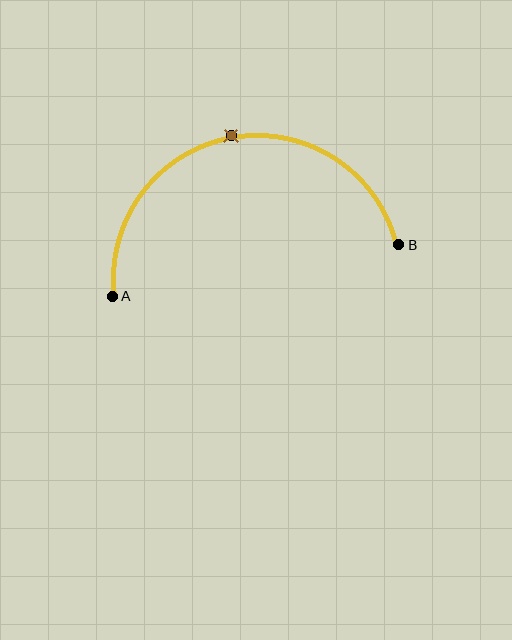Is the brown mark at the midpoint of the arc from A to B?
Yes. The brown mark lies on the arc at equal arc-length from both A and B — it is the arc midpoint.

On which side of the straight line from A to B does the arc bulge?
The arc bulges above the straight line connecting A and B.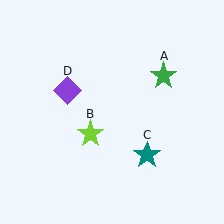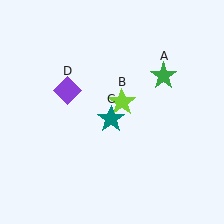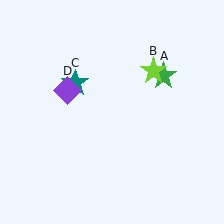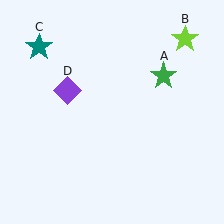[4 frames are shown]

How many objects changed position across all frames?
2 objects changed position: lime star (object B), teal star (object C).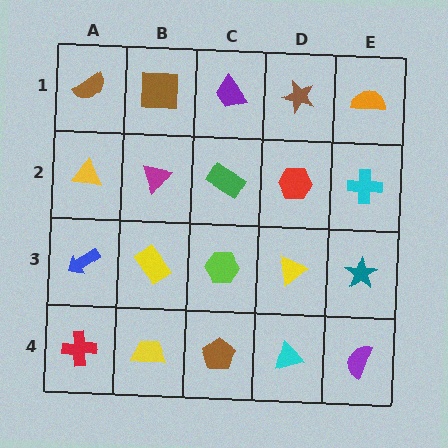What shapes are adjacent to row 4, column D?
A yellow triangle (row 3, column D), a brown pentagon (row 4, column C), a purple semicircle (row 4, column E).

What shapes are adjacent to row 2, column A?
A brown semicircle (row 1, column A), a blue arrow (row 3, column A), a magenta triangle (row 2, column B).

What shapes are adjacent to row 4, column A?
A blue arrow (row 3, column A), a yellow trapezoid (row 4, column B).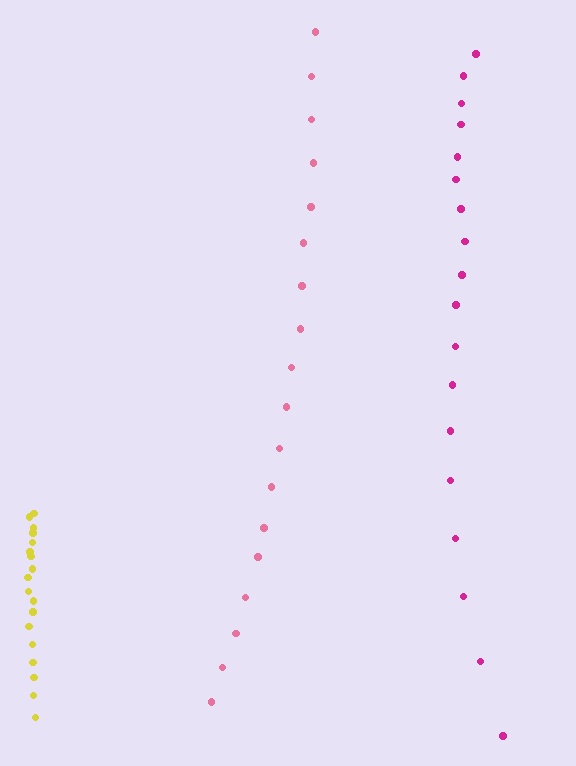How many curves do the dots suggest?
There are 3 distinct paths.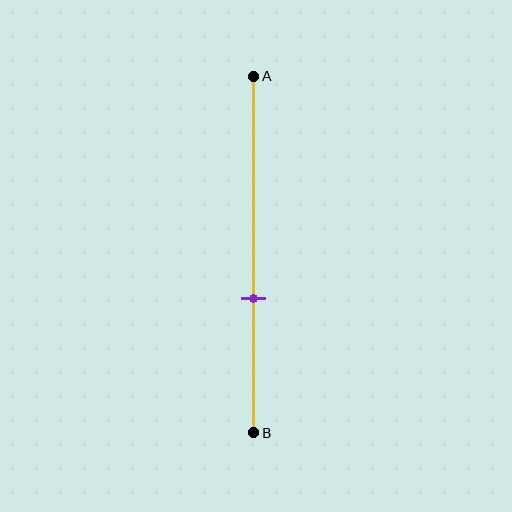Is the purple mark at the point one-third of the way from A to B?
No, the mark is at about 60% from A, not at the 33% one-third point.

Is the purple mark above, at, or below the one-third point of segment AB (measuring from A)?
The purple mark is below the one-third point of segment AB.